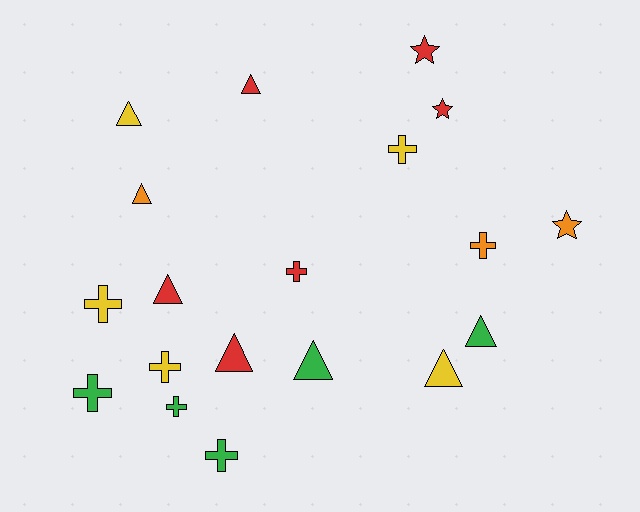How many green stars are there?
There are no green stars.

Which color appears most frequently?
Red, with 6 objects.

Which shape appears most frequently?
Cross, with 8 objects.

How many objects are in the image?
There are 19 objects.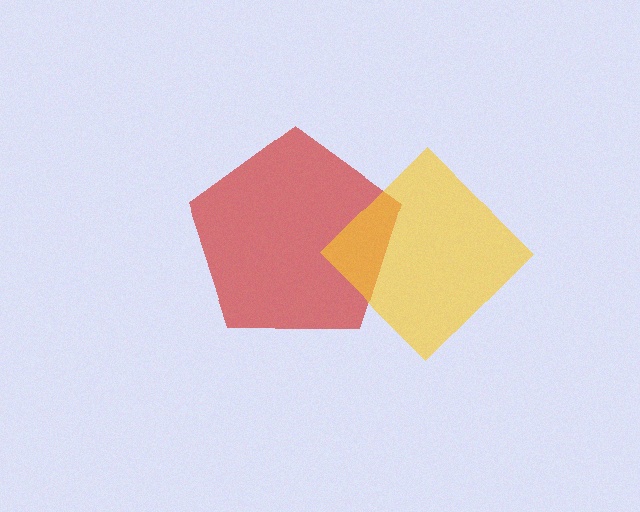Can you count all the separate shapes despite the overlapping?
Yes, there are 2 separate shapes.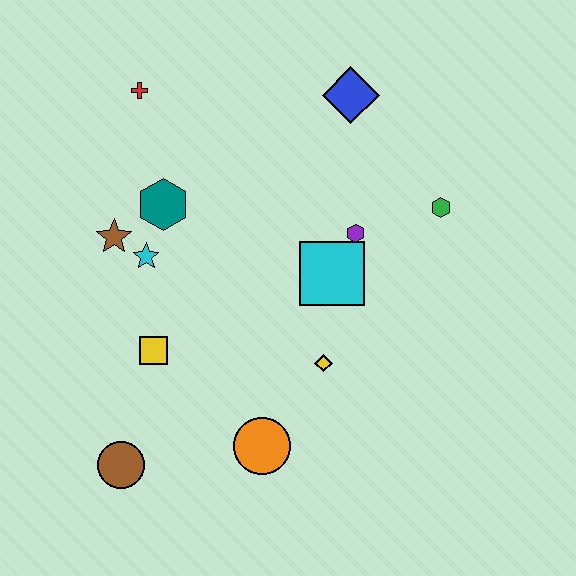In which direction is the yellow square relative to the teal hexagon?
The yellow square is below the teal hexagon.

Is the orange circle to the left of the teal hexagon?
No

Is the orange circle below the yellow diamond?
Yes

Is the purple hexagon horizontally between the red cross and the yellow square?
No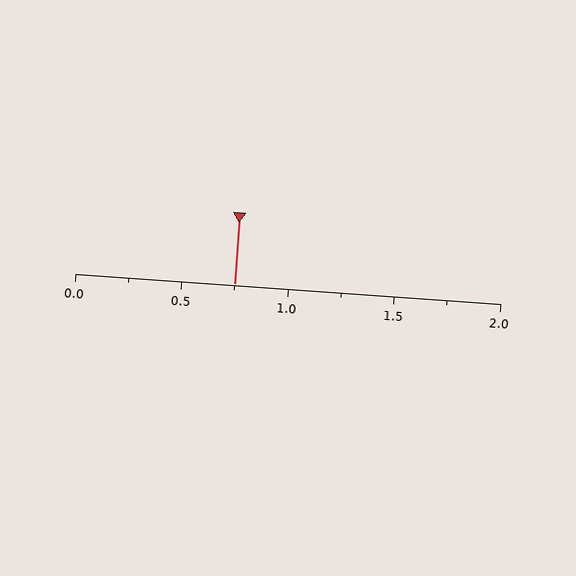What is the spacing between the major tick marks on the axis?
The major ticks are spaced 0.5 apart.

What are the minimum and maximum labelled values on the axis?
The axis runs from 0.0 to 2.0.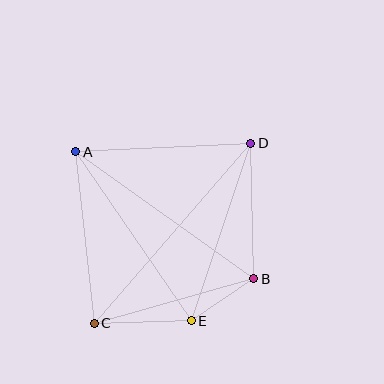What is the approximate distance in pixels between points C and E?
The distance between C and E is approximately 97 pixels.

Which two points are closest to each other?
Points B and E are closest to each other.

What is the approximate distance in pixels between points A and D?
The distance between A and D is approximately 175 pixels.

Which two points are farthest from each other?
Points C and D are farthest from each other.